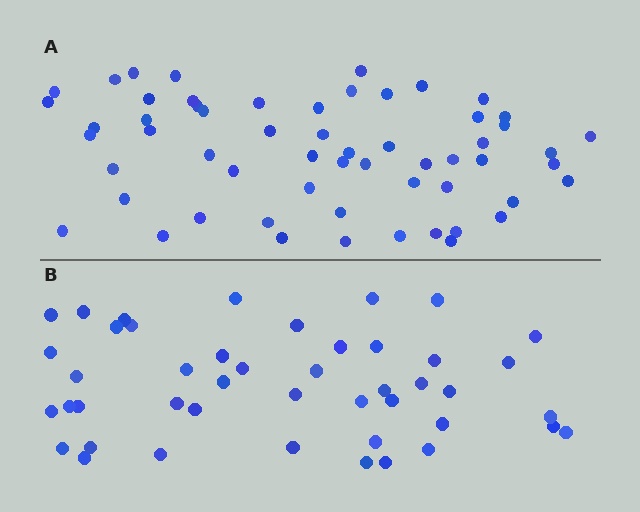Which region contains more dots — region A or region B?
Region A (the top region) has more dots.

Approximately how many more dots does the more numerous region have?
Region A has approximately 15 more dots than region B.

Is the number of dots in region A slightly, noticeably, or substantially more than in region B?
Region A has noticeably more, but not dramatically so. The ratio is roughly 1.3 to 1.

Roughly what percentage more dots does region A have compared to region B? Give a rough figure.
About 30% more.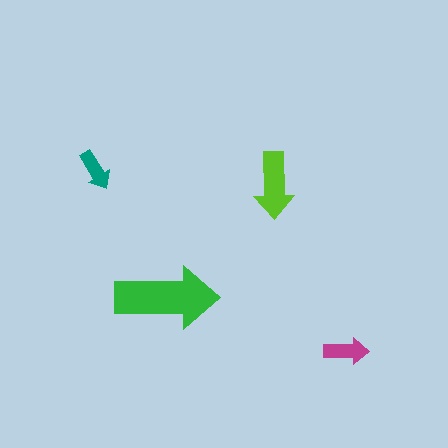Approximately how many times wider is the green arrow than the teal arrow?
About 2.5 times wider.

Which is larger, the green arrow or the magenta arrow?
The green one.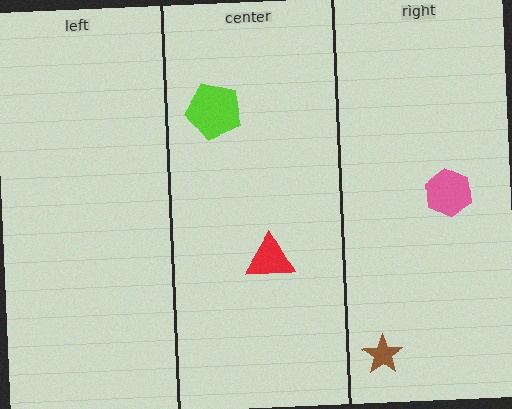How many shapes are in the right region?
2.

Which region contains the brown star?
The right region.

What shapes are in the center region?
The red triangle, the lime pentagon.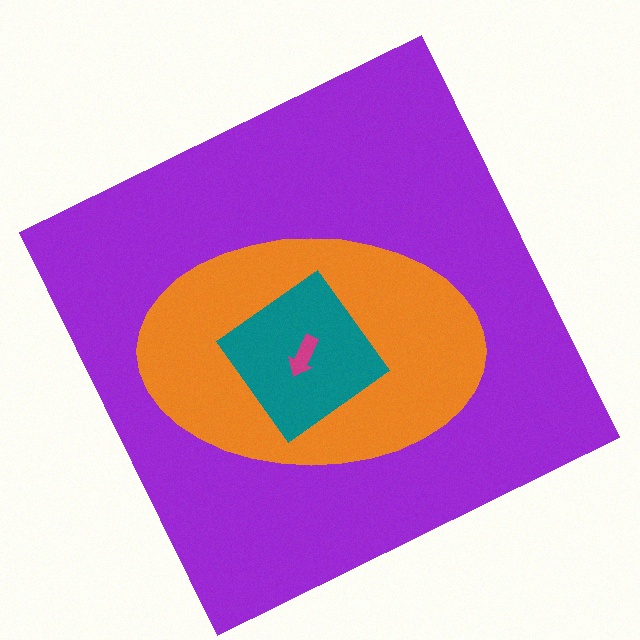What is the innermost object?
The magenta arrow.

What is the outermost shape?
The purple square.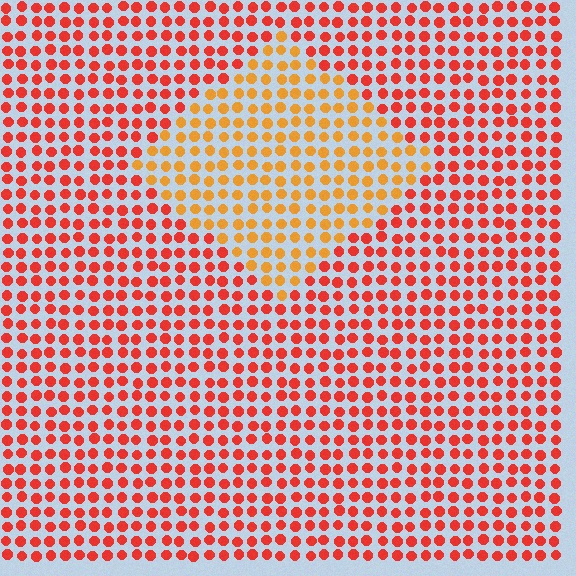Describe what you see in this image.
The image is filled with small red elements in a uniform arrangement. A diamond-shaped region is visible where the elements are tinted to a slightly different hue, forming a subtle color boundary.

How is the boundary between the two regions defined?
The boundary is defined purely by a slight shift in hue (about 33 degrees). Spacing, size, and orientation are identical on both sides.